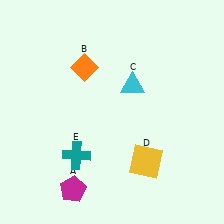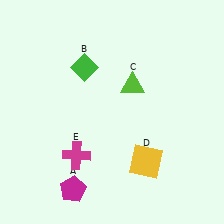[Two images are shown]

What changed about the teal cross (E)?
In Image 1, E is teal. In Image 2, it changed to magenta.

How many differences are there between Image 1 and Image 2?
There are 3 differences between the two images.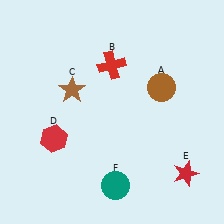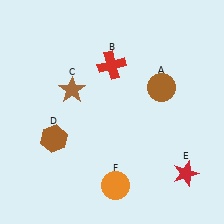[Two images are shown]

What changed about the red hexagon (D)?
In Image 1, D is red. In Image 2, it changed to brown.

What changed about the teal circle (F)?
In Image 1, F is teal. In Image 2, it changed to orange.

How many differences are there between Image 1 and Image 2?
There are 2 differences between the two images.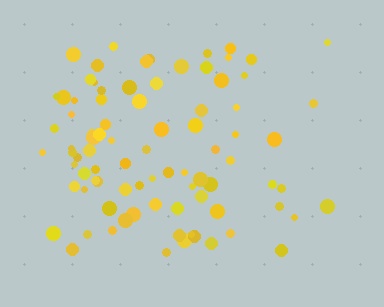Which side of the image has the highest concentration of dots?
The left.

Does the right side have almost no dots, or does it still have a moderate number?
Still a moderate number, just noticeably fewer than the left.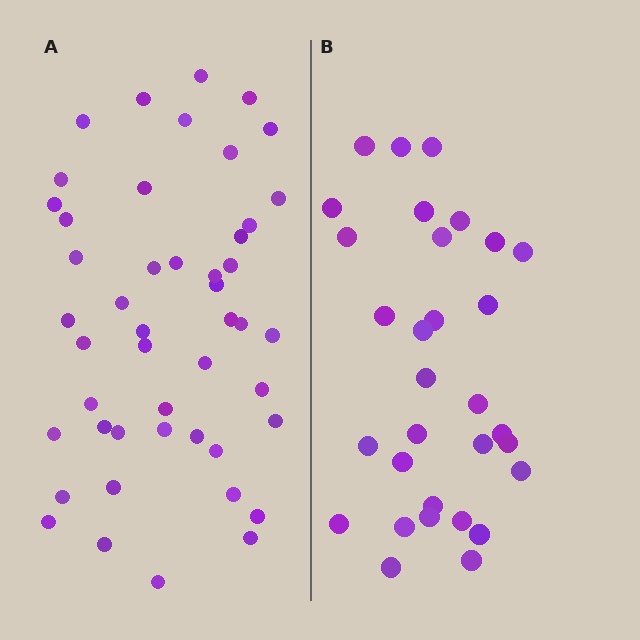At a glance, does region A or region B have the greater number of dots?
Region A (the left region) has more dots.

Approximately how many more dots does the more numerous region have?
Region A has approximately 15 more dots than region B.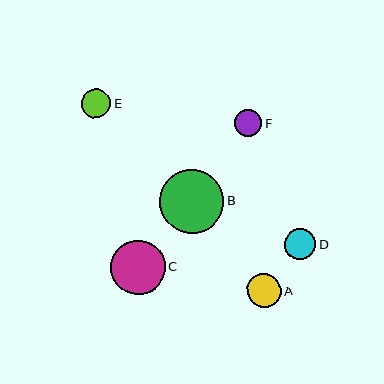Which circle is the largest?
Circle B is the largest with a size of approximately 64 pixels.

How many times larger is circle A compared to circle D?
Circle A is approximately 1.1 times the size of circle D.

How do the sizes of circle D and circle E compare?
Circle D and circle E are approximately the same size.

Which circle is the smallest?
Circle F is the smallest with a size of approximately 27 pixels.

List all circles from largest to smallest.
From largest to smallest: B, C, A, D, E, F.